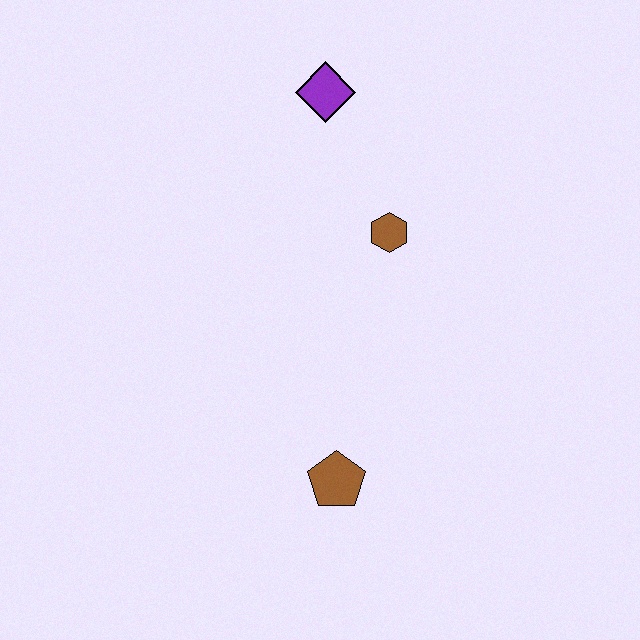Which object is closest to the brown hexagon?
The purple diamond is closest to the brown hexagon.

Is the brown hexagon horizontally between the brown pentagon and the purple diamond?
No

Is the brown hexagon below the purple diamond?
Yes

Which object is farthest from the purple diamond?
The brown pentagon is farthest from the purple diamond.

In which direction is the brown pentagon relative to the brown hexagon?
The brown pentagon is below the brown hexagon.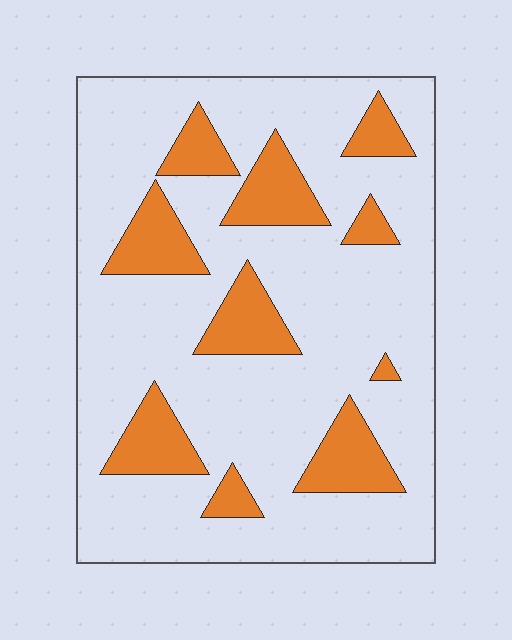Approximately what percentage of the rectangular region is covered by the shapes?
Approximately 20%.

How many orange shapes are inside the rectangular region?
10.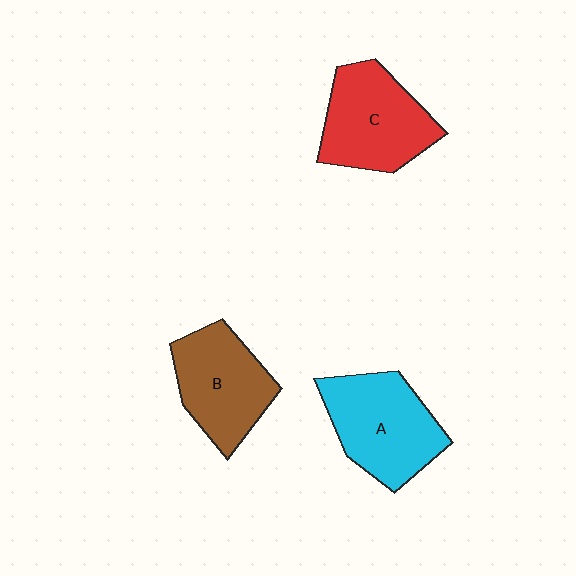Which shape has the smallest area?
Shape B (brown).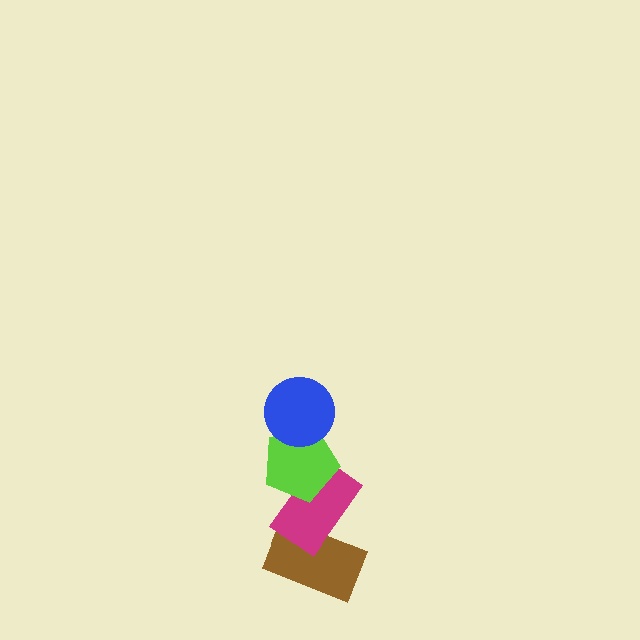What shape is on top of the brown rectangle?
The magenta rectangle is on top of the brown rectangle.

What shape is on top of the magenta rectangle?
The lime pentagon is on top of the magenta rectangle.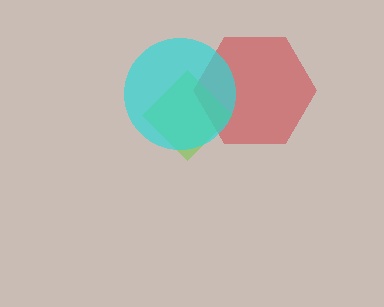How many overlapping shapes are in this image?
There are 3 overlapping shapes in the image.